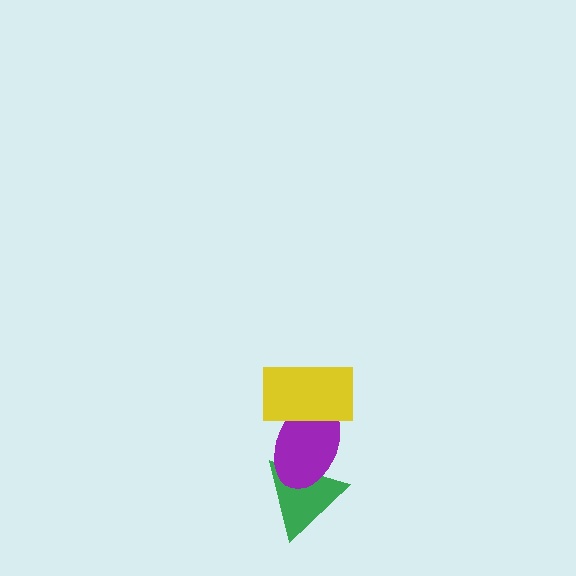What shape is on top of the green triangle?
The purple ellipse is on top of the green triangle.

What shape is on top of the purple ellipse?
The yellow rectangle is on top of the purple ellipse.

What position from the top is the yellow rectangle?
The yellow rectangle is 1st from the top.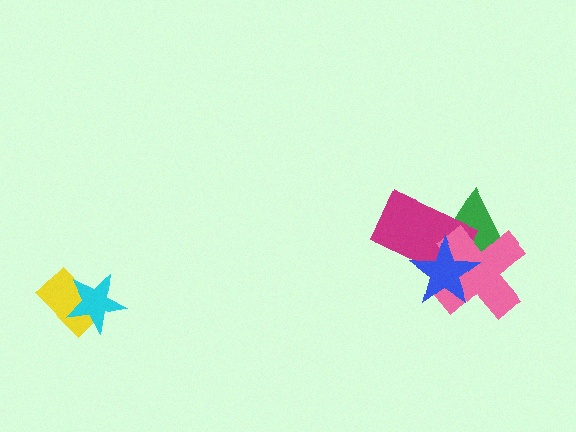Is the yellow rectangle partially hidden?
Yes, it is partially covered by another shape.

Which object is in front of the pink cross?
The blue star is in front of the pink cross.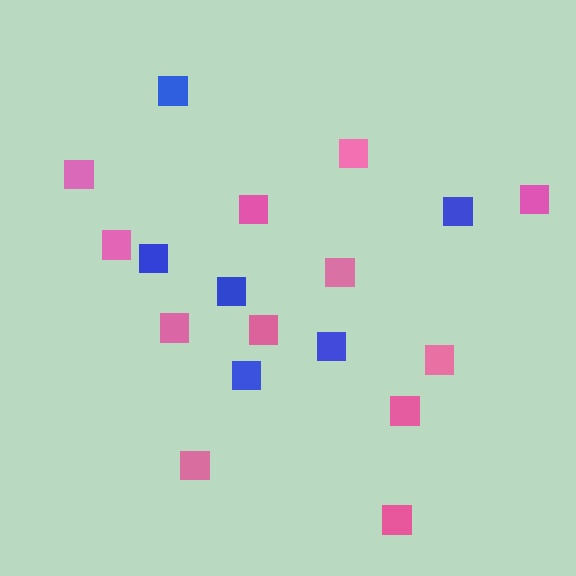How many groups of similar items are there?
There are 2 groups: one group of blue squares (6) and one group of pink squares (12).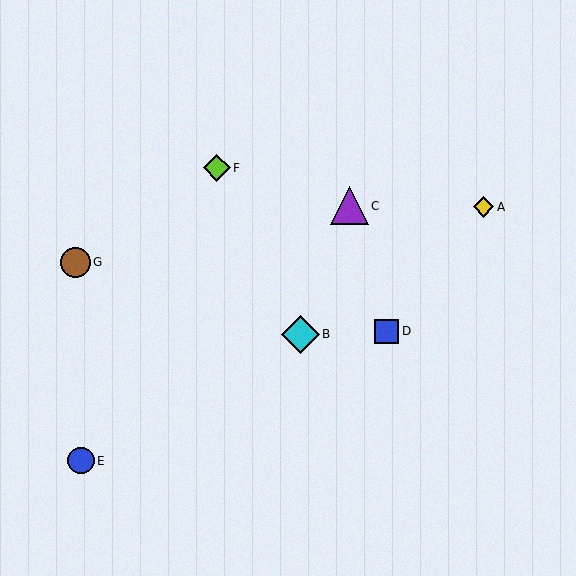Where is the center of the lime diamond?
The center of the lime diamond is at (217, 168).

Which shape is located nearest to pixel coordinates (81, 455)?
The blue circle (labeled E) at (81, 461) is nearest to that location.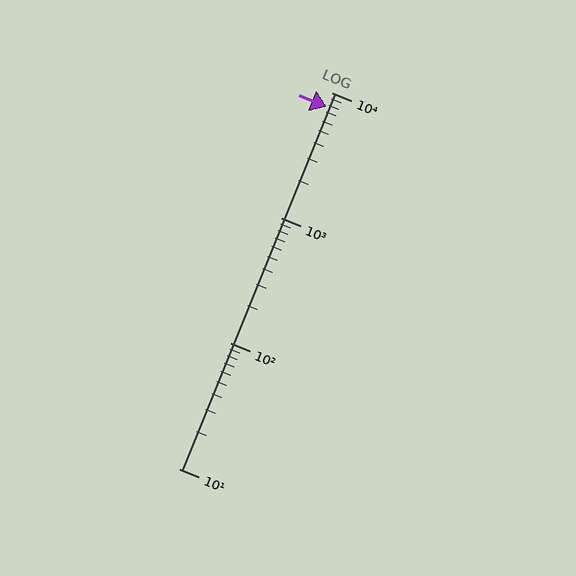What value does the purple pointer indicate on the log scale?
The pointer indicates approximately 7700.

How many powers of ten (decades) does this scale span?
The scale spans 3 decades, from 10 to 10000.